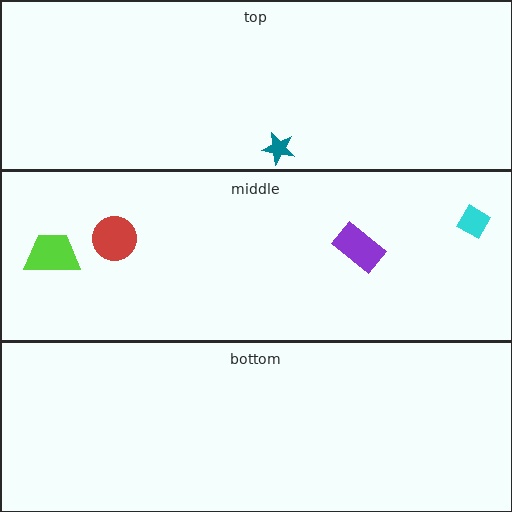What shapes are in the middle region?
The purple rectangle, the cyan diamond, the red circle, the lime trapezoid.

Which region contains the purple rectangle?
The middle region.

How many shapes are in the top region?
1.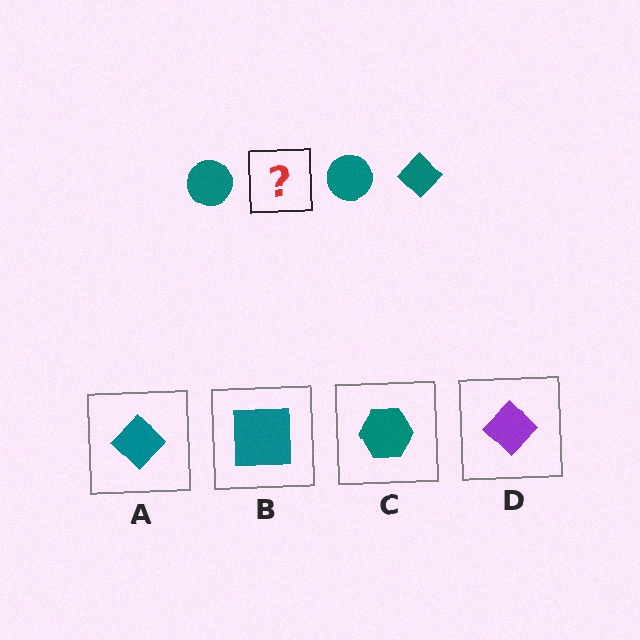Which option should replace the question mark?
Option A.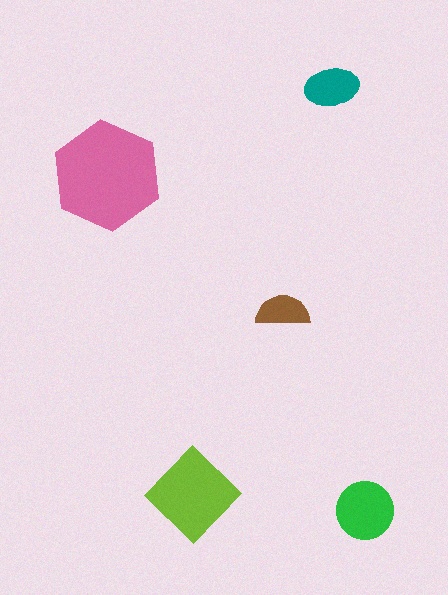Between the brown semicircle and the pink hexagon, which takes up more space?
The pink hexagon.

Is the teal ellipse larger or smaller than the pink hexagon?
Smaller.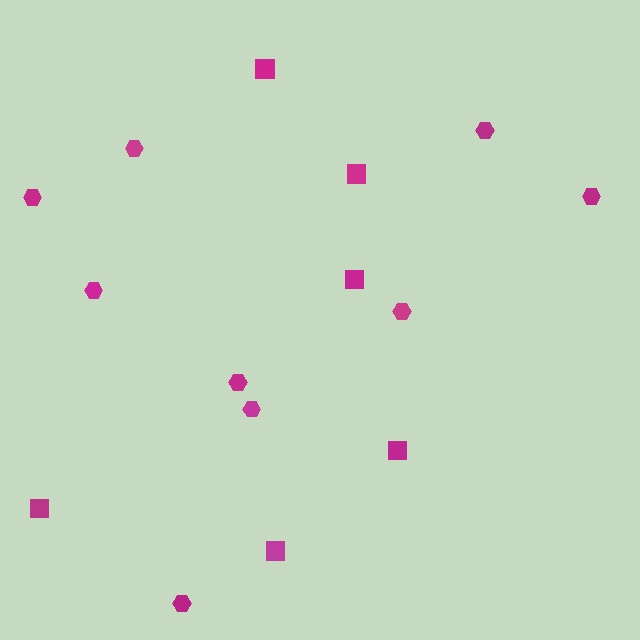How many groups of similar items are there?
There are 2 groups: one group of hexagons (9) and one group of squares (6).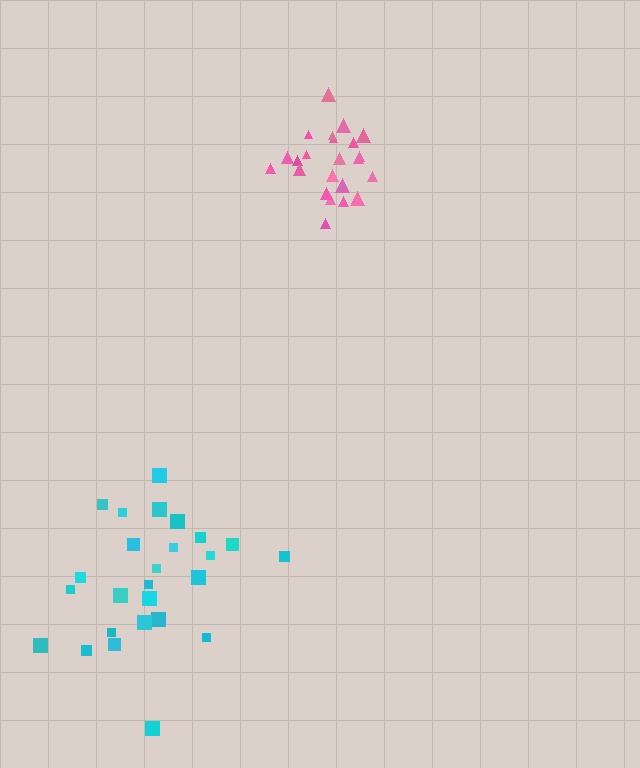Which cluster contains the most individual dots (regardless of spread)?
Cyan (26).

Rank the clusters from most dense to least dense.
pink, cyan.